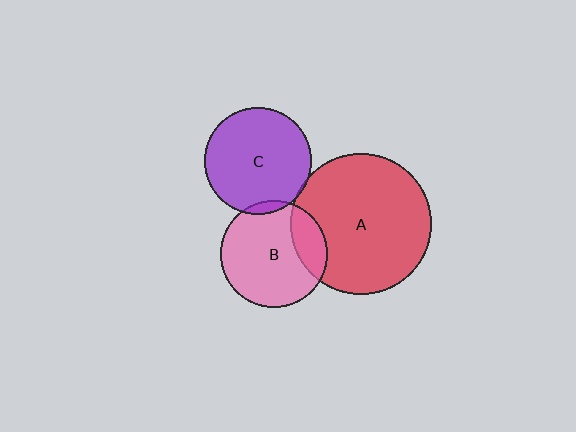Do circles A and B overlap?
Yes.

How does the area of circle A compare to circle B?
Approximately 1.7 times.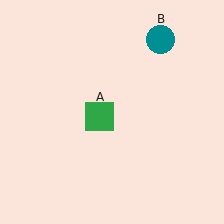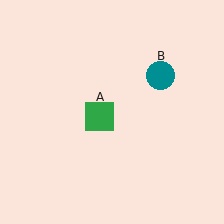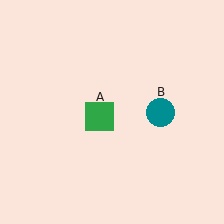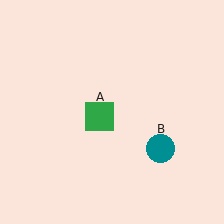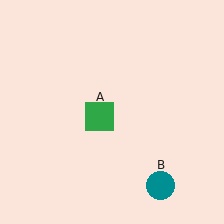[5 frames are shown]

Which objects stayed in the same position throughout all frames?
Green square (object A) remained stationary.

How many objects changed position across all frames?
1 object changed position: teal circle (object B).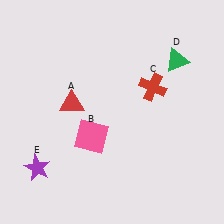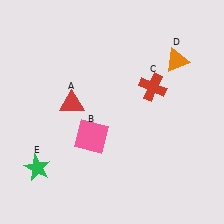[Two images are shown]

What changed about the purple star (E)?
In Image 1, E is purple. In Image 2, it changed to green.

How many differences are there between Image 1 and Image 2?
There are 2 differences between the two images.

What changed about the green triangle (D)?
In Image 1, D is green. In Image 2, it changed to orange.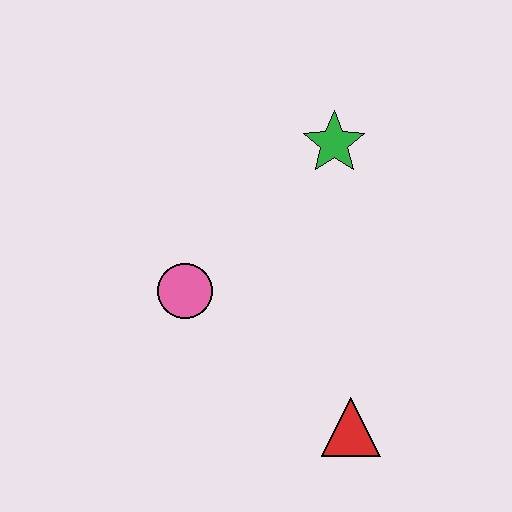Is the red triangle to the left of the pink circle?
No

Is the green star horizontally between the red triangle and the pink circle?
Yes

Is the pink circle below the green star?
Yes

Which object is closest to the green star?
The pink circle is closest to the green star.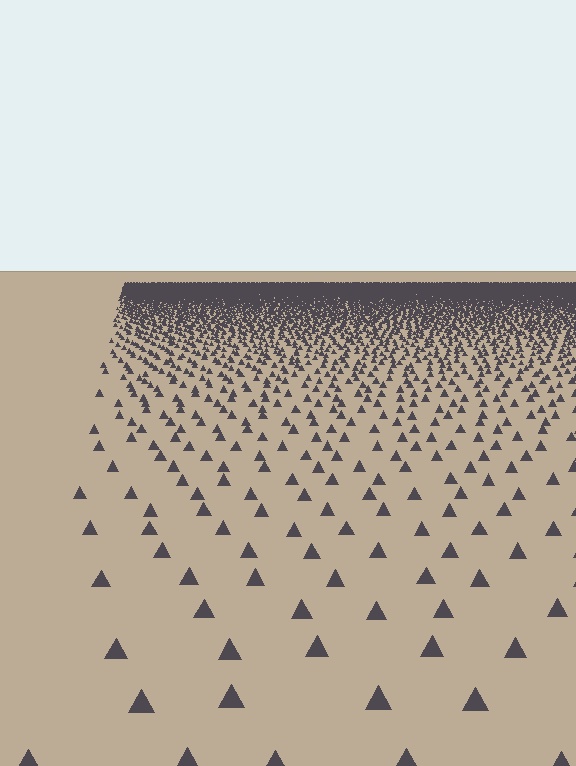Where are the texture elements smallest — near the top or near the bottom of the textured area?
Near the top.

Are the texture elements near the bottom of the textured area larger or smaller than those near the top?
Larger. Near the bottom, elements are closer to the viewer and appear at a bigger on-screen size.